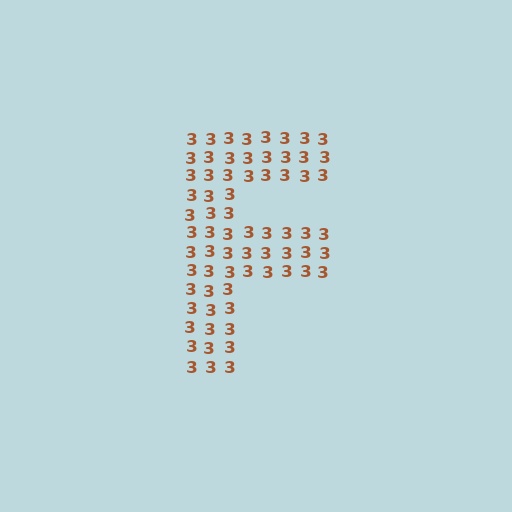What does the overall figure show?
The overall figure shows the letter F.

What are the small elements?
The small elements are digit 3's.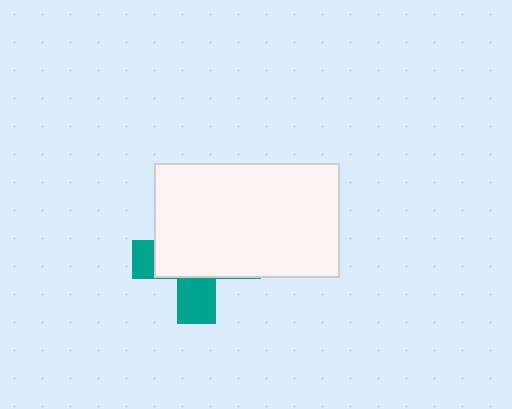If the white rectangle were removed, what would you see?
You would see the complete teal cross.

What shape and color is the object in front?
The object in front is a white rectangle.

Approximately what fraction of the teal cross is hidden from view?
Roughly 68% of the teal cross is hidden behind the white rectangle.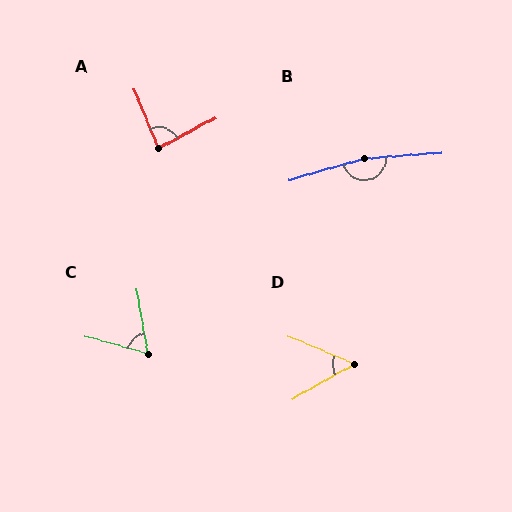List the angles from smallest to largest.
D (52°), C (65°), A (84°), B (168°).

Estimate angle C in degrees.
Approximately 65 degrees.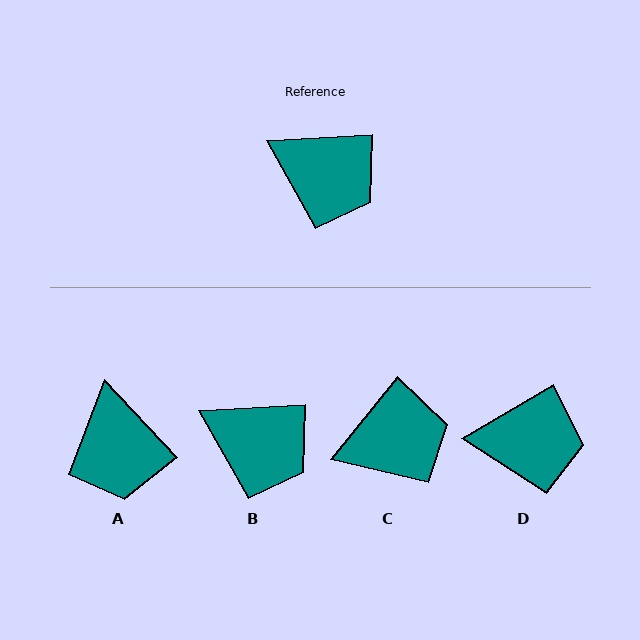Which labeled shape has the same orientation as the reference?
B.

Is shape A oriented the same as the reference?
No, it is off by about 50 degrees.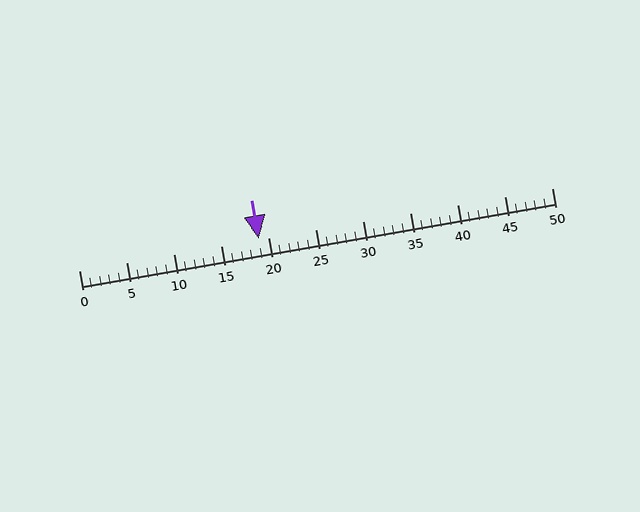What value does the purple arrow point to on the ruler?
The purple arrow points to approximately 19.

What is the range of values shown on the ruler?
The ruler shows values from 0 to 50.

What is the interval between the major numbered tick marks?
The major tick marks are spaced 5 units apart.